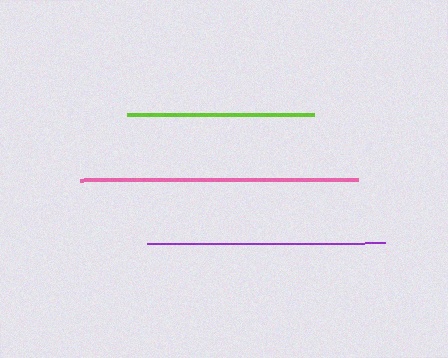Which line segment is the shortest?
The lime line is the shortest at approximately 187 pixels.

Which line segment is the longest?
The pink line is the longest at approximately 278 pixels.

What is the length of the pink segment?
The pink segment is approximately 278 pixels long.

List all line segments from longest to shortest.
From longest to shortest: pink, purple, lime.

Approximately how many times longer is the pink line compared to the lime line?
The pink line is approximately 1.5 times the length of the lime line.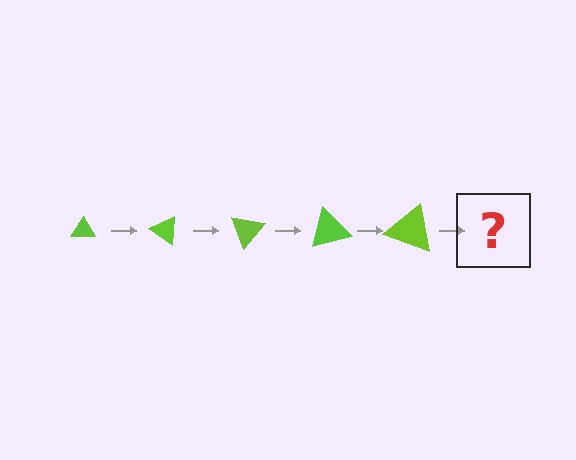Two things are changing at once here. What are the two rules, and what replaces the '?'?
The two rules are that the triangle grows larger each step and it rotates 35 degrees each step. The '?' should be a triangle, larger than the previous one and rotated 175 degrees from the start.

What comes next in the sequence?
The next element should be a triangle, larger than the previous one and rotated 175 degrees from the start.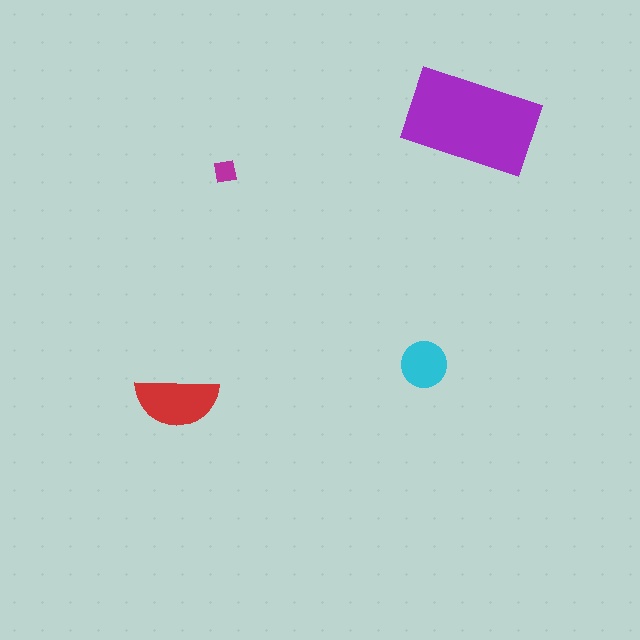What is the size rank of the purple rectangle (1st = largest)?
1st.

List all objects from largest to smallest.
The purple rectangle, the red semicircle, the cyan circle, the magenta square.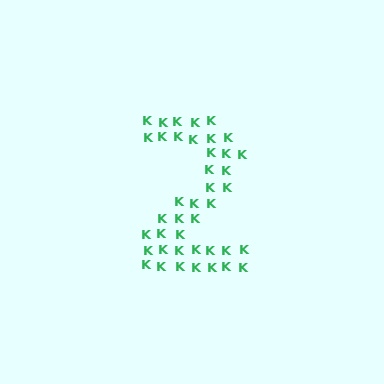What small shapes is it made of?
It is made of small letter K's.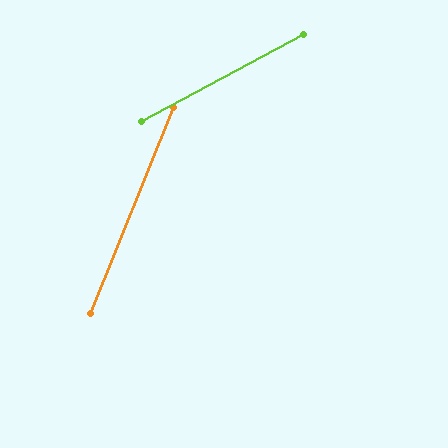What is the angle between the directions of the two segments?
Approximately 40 degrees.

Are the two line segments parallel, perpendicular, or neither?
Neither parallel nor perpendicular — they differ by about 40°.